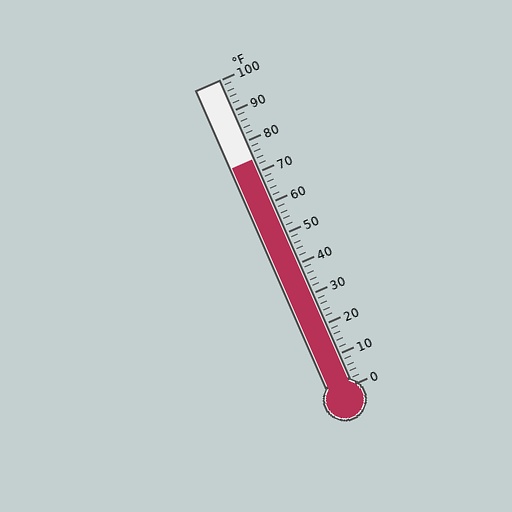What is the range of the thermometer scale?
The thermometer scale ranges from 0°F to 100°F.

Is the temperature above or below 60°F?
The temperature is above 60°F.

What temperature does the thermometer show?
The thermometer shows approximately 74°F.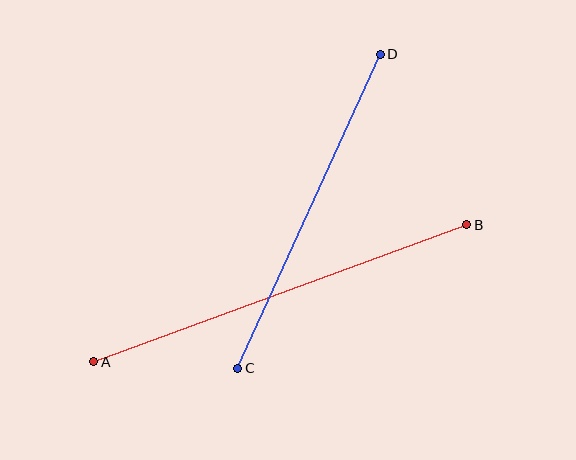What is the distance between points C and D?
The distance is approximately 345 pixels.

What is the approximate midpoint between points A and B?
The midpoint is at approximately (280, 293) pixels.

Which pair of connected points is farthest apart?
Points A and B are farthest apart.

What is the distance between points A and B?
The distance is approximately 397 pixels.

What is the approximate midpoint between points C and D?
The midpoint is at approximately (309, 211) pixels.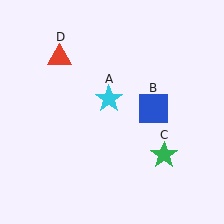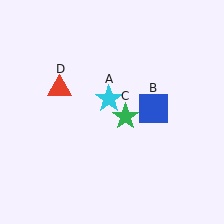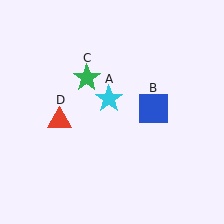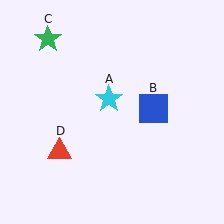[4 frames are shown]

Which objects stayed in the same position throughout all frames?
Cyan star (object A) and blue square (object B) remained stationary.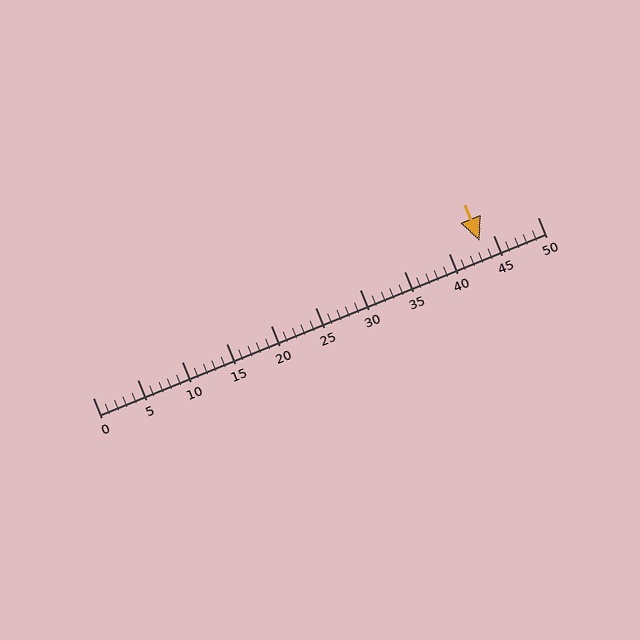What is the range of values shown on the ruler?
The ruler shows values from 0 to 50.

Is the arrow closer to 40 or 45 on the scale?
The arrow is closer to 45.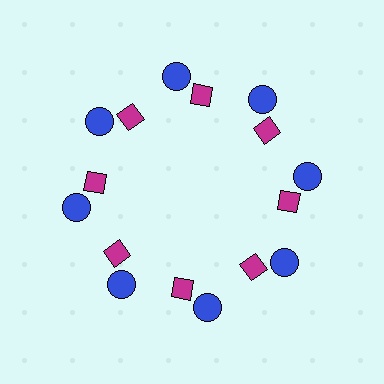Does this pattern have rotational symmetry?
Yes, this pattern has 8-fold rotational symmetry. It looks the same after rotating 45 degrees around the center.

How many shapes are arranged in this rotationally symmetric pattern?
There are 16 shapes, arranged in 8 groups of 2.